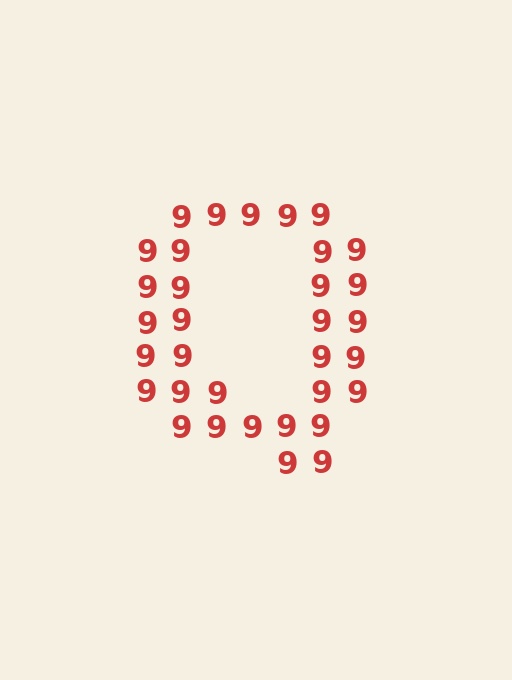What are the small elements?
The small elements are digit 9's.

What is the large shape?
The large shape is the letter Q.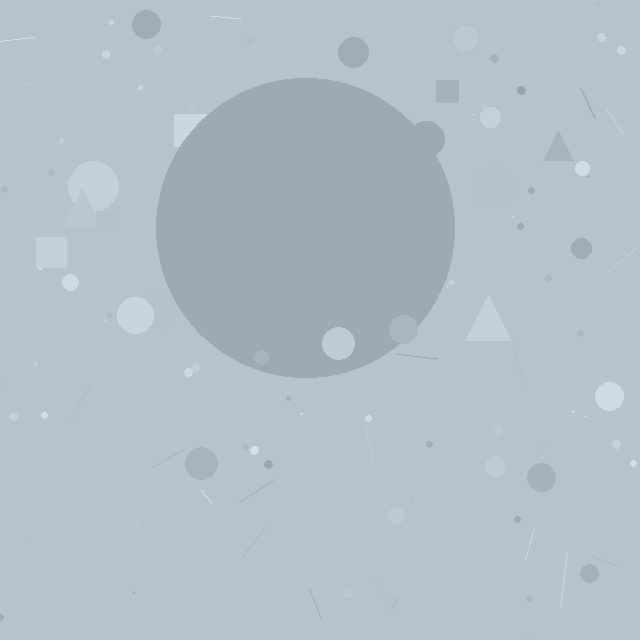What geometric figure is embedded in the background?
A circle is embedded in the background.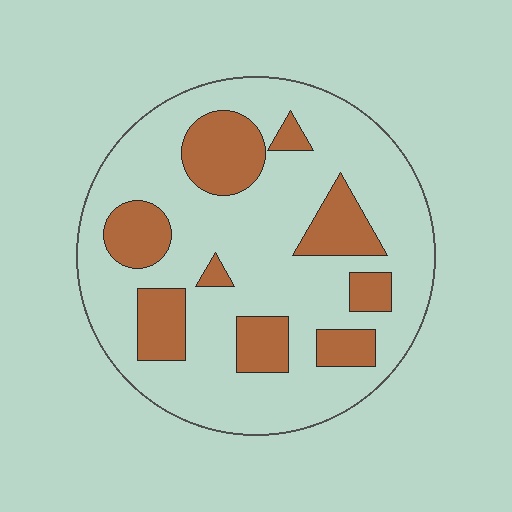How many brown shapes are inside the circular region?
9.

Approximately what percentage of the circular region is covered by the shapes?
Approximately 25%.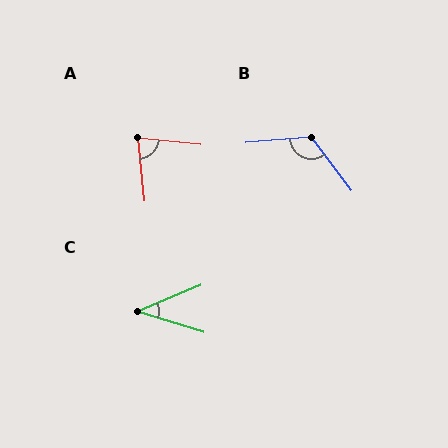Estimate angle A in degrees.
Approximately 78 degrees.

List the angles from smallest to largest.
C (40°), A (78°), B (123°).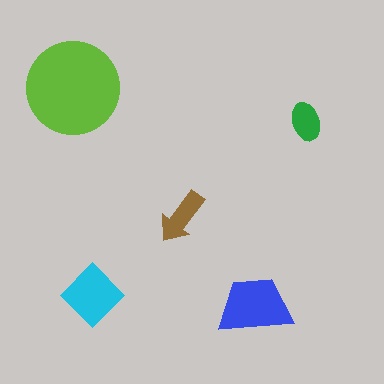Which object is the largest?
The lime circle.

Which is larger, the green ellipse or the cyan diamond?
The cyan diamond.